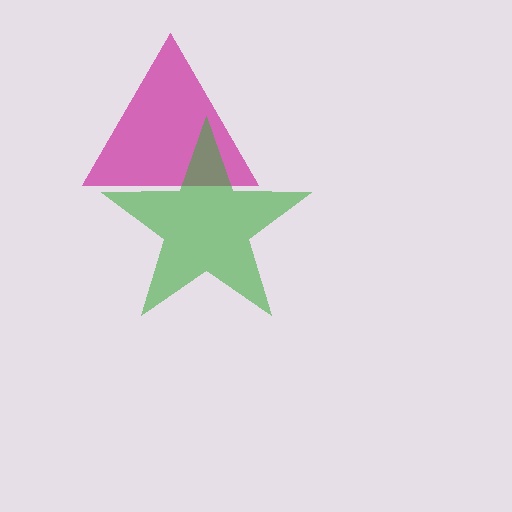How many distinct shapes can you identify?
There are 2 distinct shapes: a magenta triangle, a green star.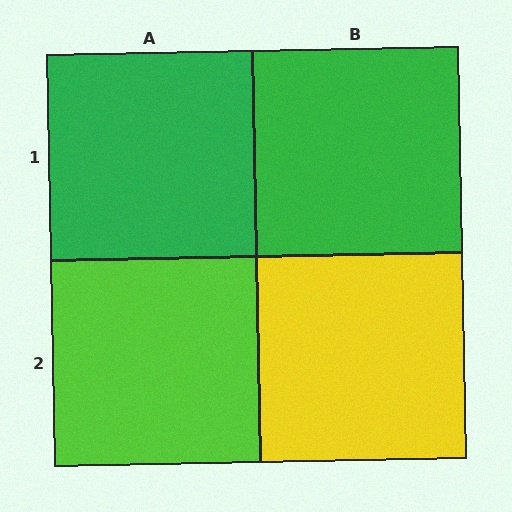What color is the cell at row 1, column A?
Green.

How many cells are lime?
1 cell is lime.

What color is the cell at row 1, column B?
Green.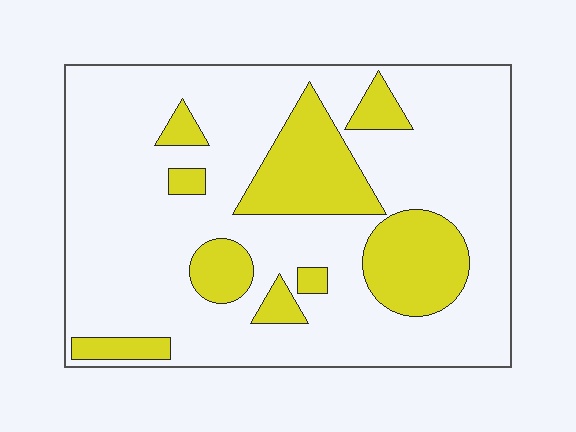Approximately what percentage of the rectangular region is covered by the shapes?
Approximately 25%.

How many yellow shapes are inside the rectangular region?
9.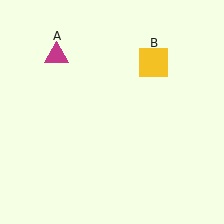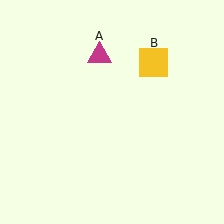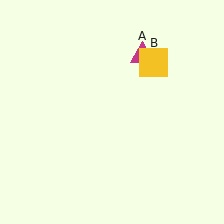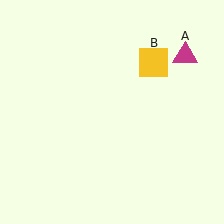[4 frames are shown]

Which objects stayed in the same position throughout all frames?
Yellow square (object B) remained stationary.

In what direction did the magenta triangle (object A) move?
The magenta triangle (object A) moved right.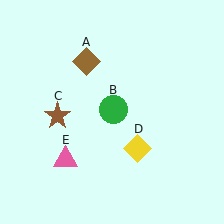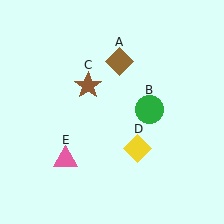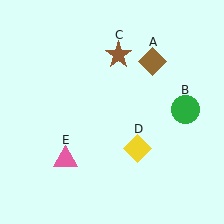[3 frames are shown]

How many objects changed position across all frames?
3 objects changed position: brown diamond (object A), green circle (object B), brown star (object C).